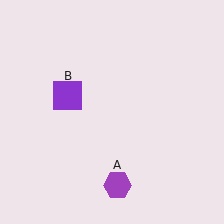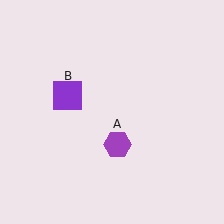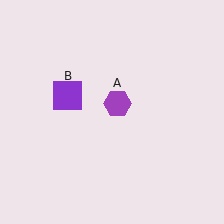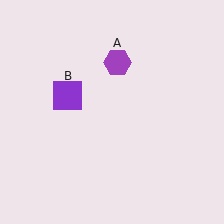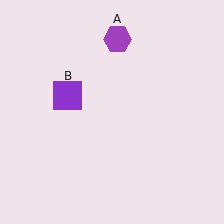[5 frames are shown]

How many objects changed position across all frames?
1 object changed position: purple hexagon (object A).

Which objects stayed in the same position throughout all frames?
Purple square (object B) remained stationary.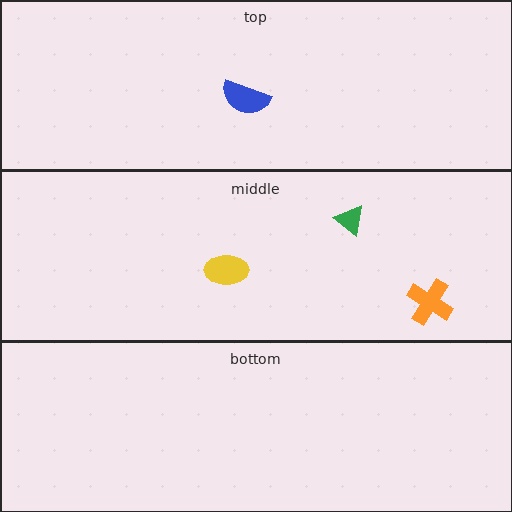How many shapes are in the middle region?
3.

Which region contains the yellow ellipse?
The middle region.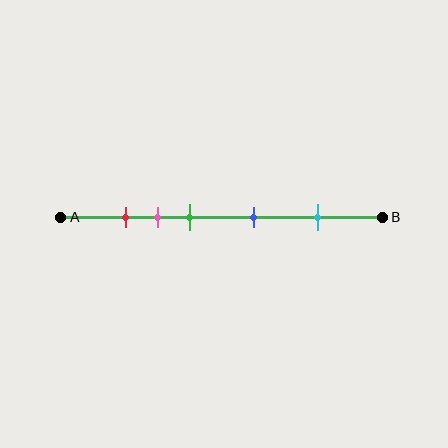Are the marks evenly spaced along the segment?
No, the marks are not evenly spaced.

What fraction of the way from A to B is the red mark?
The red mark is approximately 20% (0.2) of the way from A to B.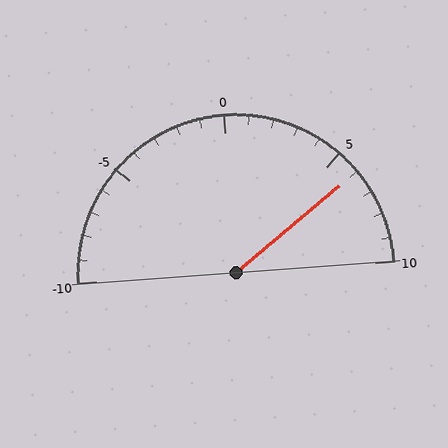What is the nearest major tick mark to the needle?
The nearest major tick mark is 5.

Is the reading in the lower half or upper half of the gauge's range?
The reading is in the upper half of the range (-10 to 10).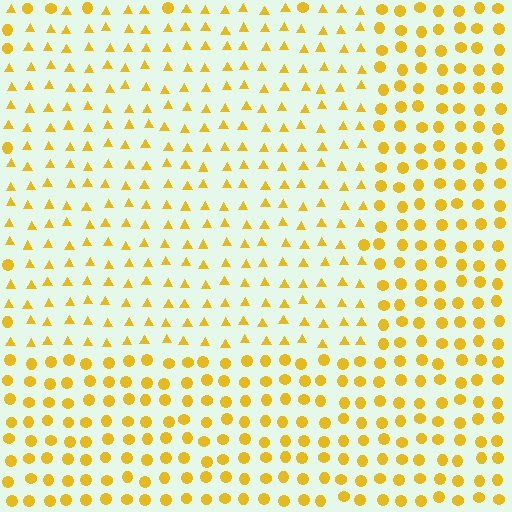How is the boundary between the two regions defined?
The boundary is defined by a change in element shape: triangles inside vs. circles outside. All elements share the same color and spacing.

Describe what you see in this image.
The image is filled with small yellow elements arranged in a uniform grid. A rectangle-shaped region contains triangles, while the surrounding area contains circles. The boundary is defined purely by the change in element shape.